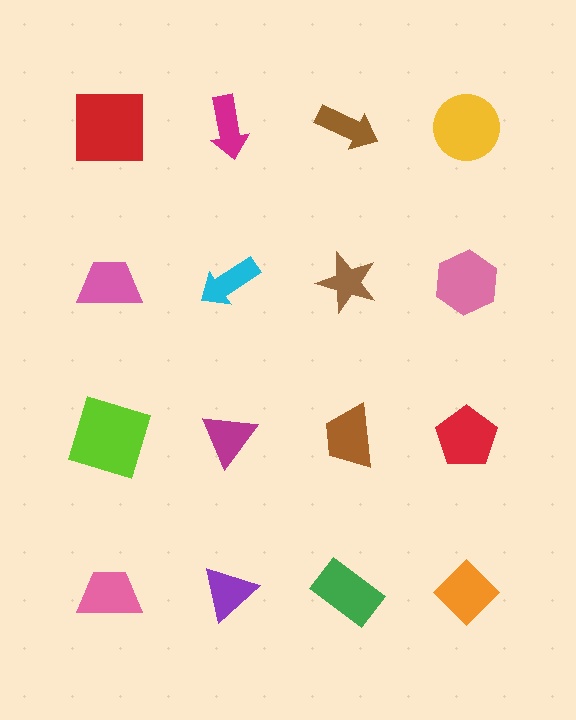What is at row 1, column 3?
A brown arrow.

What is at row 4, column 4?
An orange diamond.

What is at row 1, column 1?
A red square.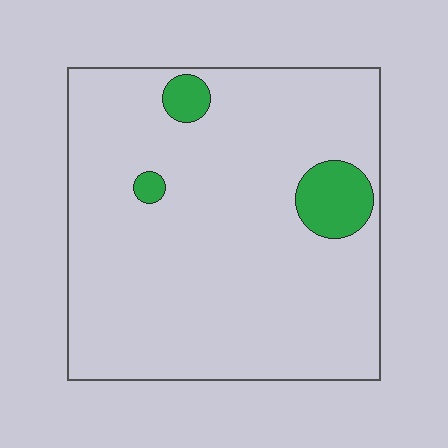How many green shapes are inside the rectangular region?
3.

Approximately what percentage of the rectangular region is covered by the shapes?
Approximately 10%.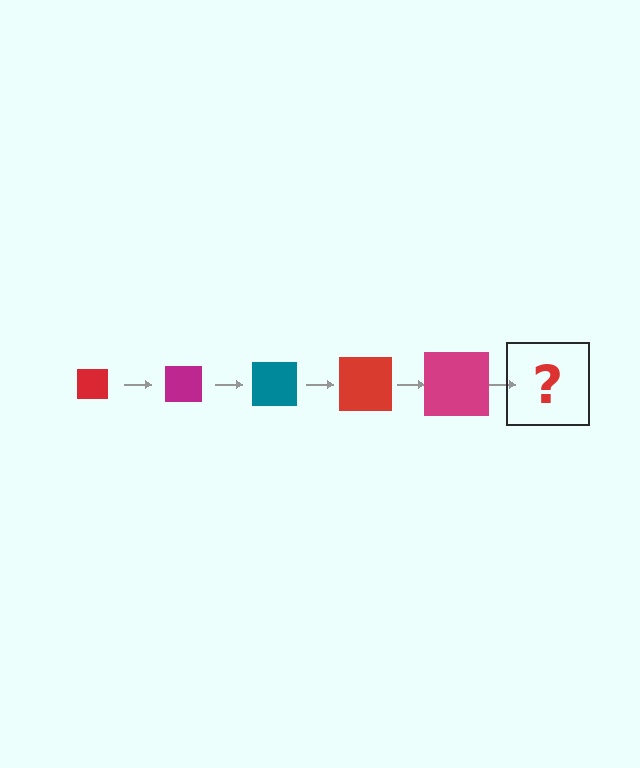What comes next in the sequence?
The next element should be a teal square, larger than the previous one.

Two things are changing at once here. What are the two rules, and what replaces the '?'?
The two rules are that the square grows larger each step and the color cycles through red, magenta, and teal. The '?' should be a teal square, larger than the previous one.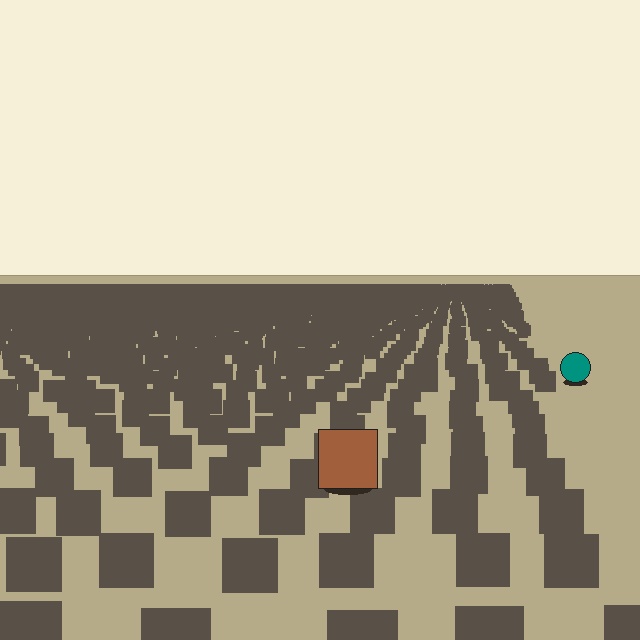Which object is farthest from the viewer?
The teal circle is farthest from the viewer. It appears smaller and the ground texture around it is denser.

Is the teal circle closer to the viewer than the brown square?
No. The brown square is closer — you can tell from the texture gradient: the ground texture is coarser near it.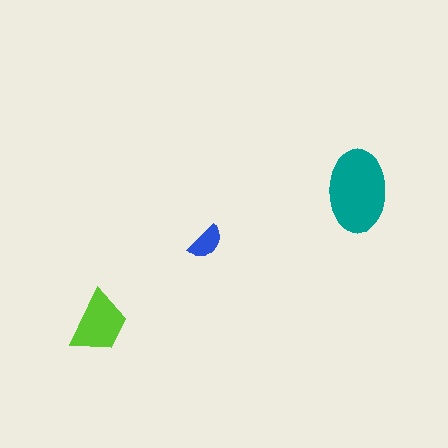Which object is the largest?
The teal ellipse.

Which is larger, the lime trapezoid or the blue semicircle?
The lime trapezoid.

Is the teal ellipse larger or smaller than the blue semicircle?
Larger.